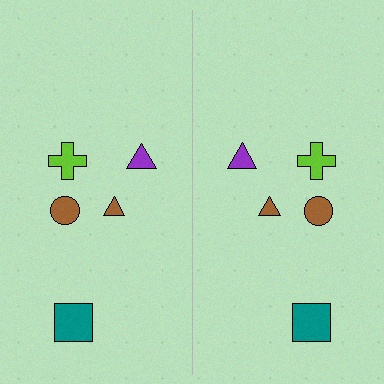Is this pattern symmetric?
Yes, this pattern has bilateral (reflection) symmetry.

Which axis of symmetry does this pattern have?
The pattern has a vertical axis of symmetry running through the center of the image.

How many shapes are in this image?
There are 10 shapes in this image.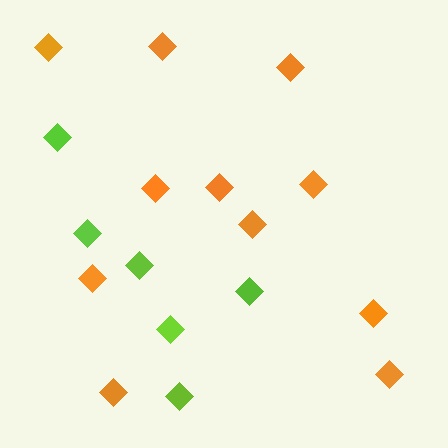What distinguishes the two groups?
There are 2 groups: one group of lime diamonds (6) and one group of orange diamonds (11).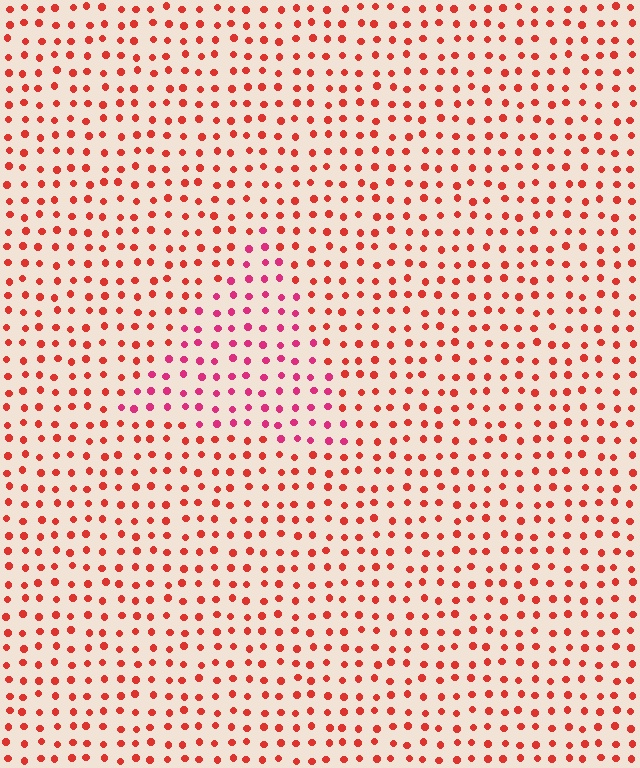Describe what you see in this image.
The image is filled with small red elements in a uniform arrangement. A triangle-shaped region is visible where the elements are tinted to a slightly different hue, forming a subtle color boundary.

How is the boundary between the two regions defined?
The boundary is defined purely by a slight shift in hue (about 30 degrees). Spacing, size, and orientation are identical on both sides.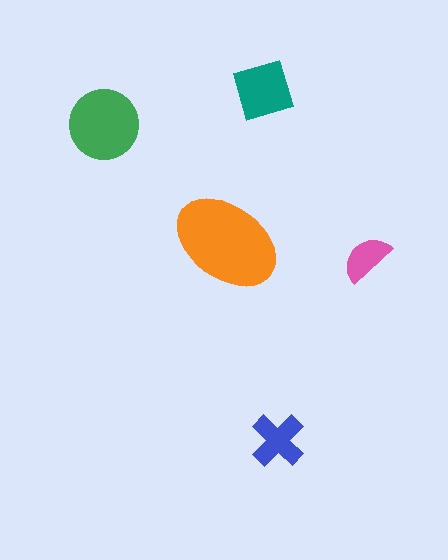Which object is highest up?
The teal diamond is topmost.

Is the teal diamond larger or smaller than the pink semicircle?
Larger.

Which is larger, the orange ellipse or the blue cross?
The orange ellipse.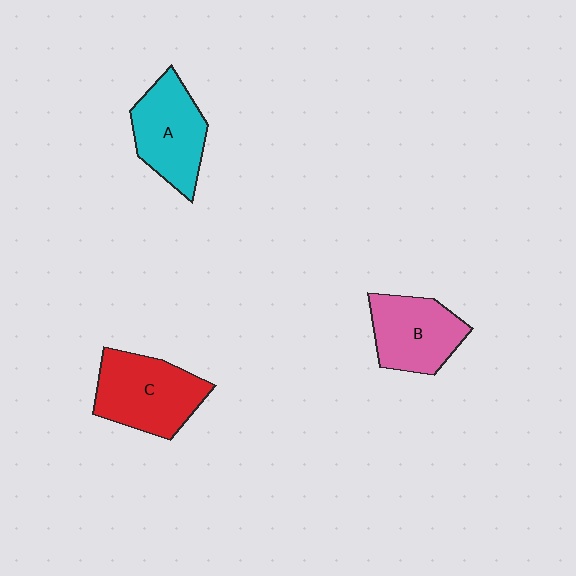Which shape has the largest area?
Shape C (red).